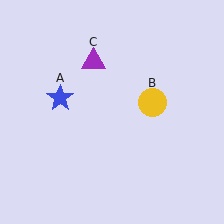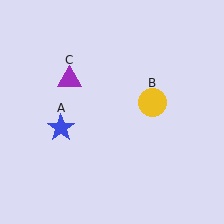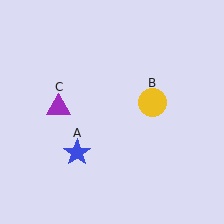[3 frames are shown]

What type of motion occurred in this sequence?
The blue star (object A), purple triangle (object C) rotated counterclockwise around the center of the scene.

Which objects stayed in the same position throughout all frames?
Yellow circle (object B) remained stationary.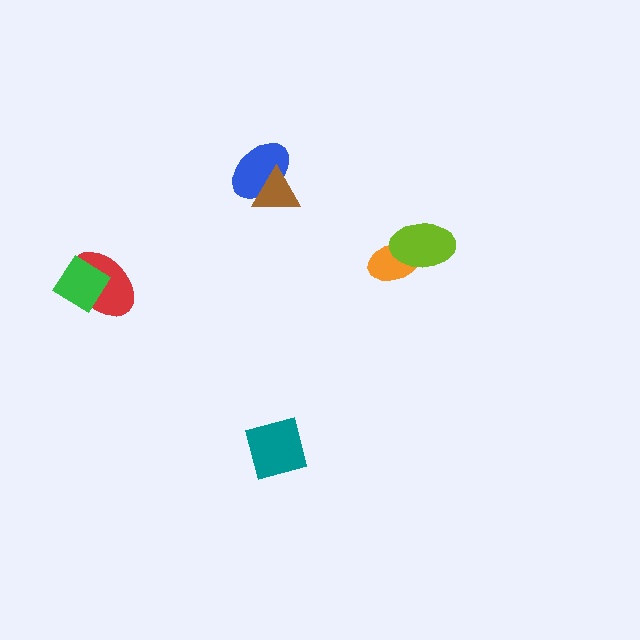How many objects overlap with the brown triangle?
1 object overlaps with the brown triangle.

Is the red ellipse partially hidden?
Yes, it is partially covered by another shape.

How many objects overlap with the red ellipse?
1 object overlaps with the red ellipse.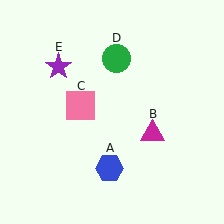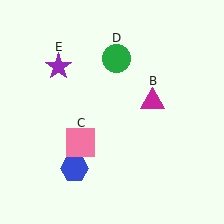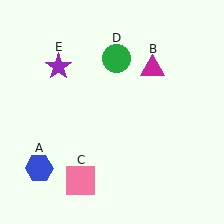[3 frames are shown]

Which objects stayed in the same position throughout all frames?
Green circle (object D) and purple star (object E) remained stationary.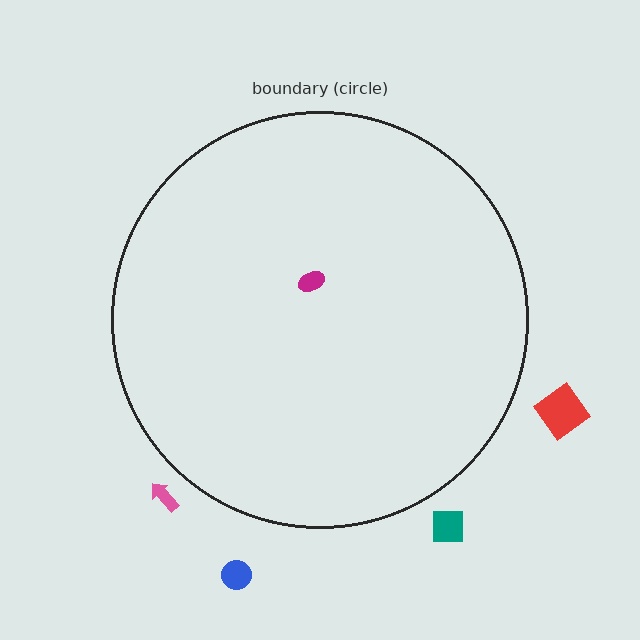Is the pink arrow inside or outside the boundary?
Outside.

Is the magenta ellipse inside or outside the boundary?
Inside.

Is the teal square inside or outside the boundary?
Outside.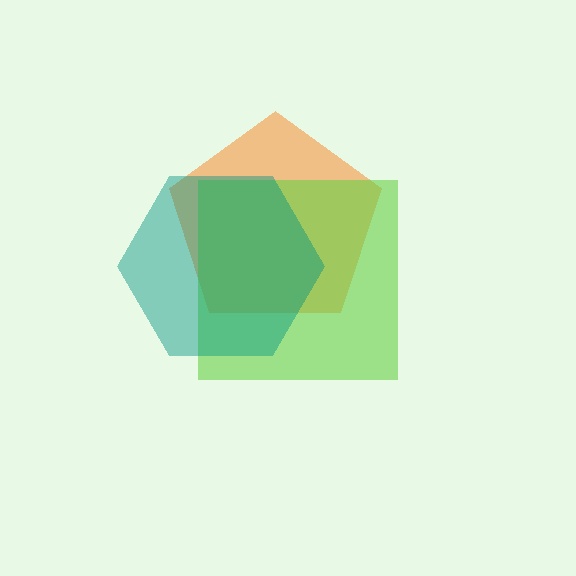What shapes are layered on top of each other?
The layered shapes are: an orange pentagon, a lime square, a teal hexagon.